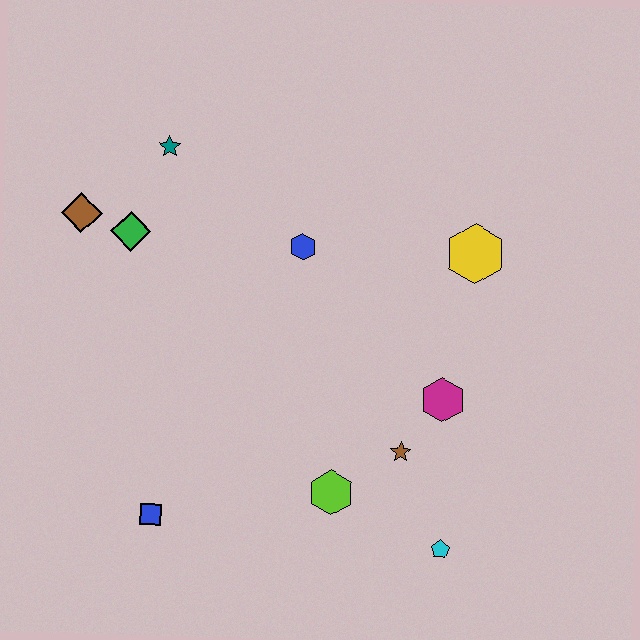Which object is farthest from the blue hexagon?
The cyan pentagon is farthest from the blue hexagon.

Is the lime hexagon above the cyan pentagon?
Yes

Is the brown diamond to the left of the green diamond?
Yes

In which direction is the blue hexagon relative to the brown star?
The blue hexagon is above the brown star.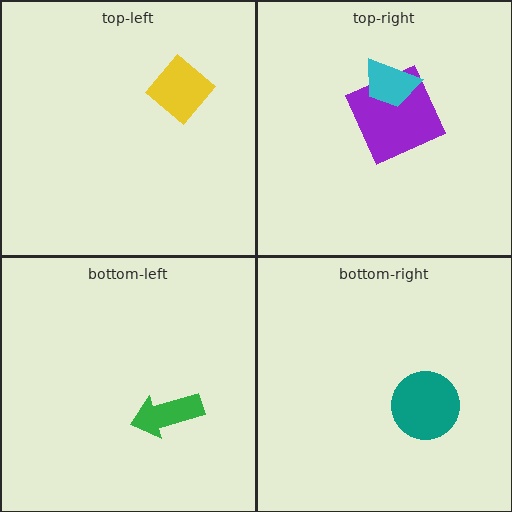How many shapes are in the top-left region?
1.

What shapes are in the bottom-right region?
The teal circle.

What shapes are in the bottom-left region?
The green arrow.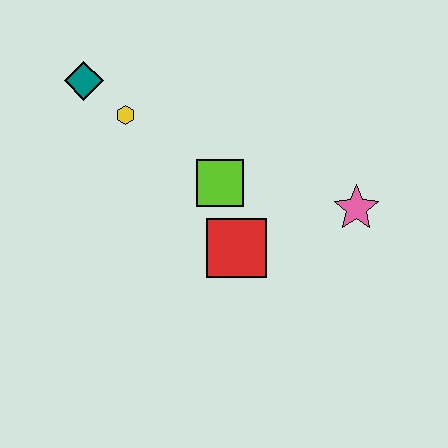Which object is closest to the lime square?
The red square is closest to the lime square.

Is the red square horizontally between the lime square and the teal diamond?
No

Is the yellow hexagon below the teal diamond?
Yes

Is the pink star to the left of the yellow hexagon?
No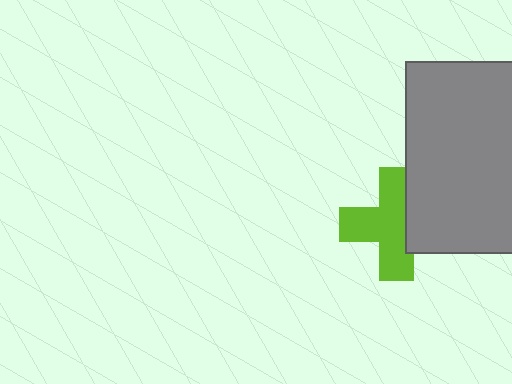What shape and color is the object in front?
The object in front is a gray rectangle.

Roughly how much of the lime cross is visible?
Most of it is visible (roughly 69%).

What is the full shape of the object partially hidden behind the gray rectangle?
The partially hidden object is a lime cross.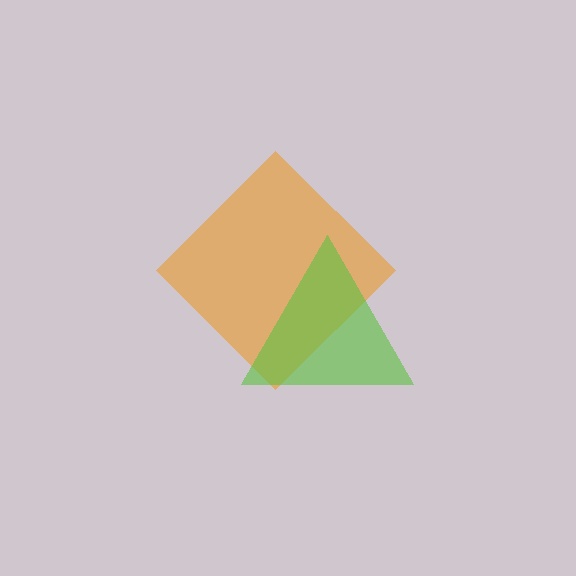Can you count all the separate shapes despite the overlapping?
Yes, there are 2 separate shapes.